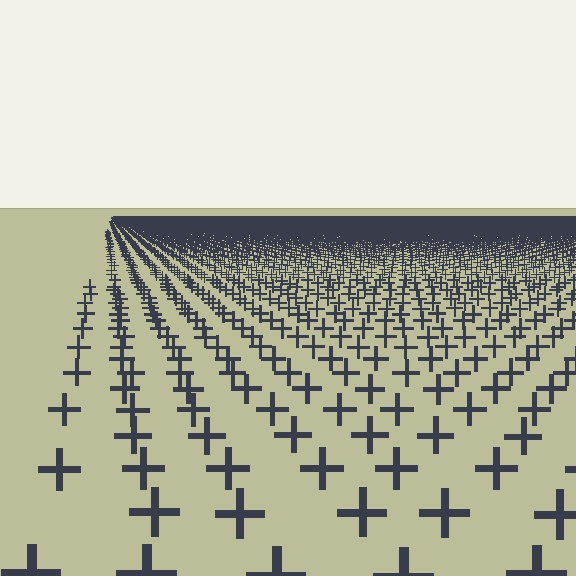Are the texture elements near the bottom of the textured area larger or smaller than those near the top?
Larger. Near the bottom, elements are closer to the viewer and appear at a bigger on-screen size.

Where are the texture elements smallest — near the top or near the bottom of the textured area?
Near the top.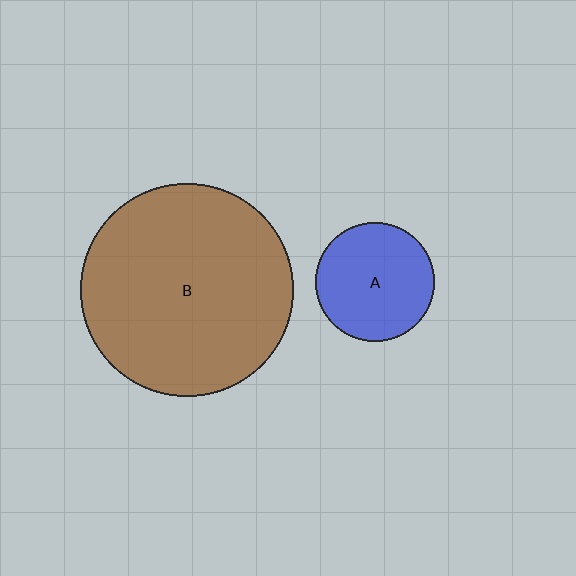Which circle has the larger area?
Circle B (brown).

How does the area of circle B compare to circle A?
Approximately 3.3 times.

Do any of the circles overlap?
No, none of the circles overlap.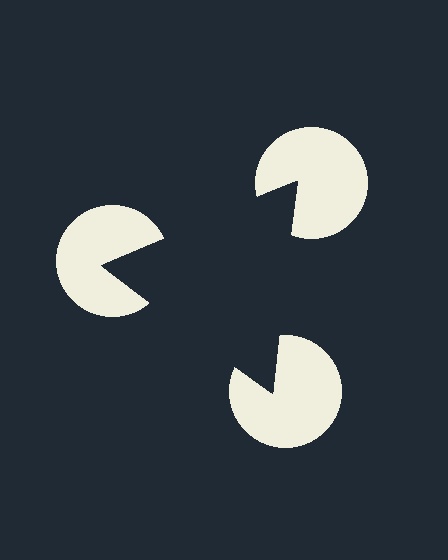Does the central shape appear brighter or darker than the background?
It typically appears slightly darker than the background, even though no actual brightness change is drawn.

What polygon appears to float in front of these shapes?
An illusory triangle — its edges are inferred from the aligned wedge cuts in the pac-man discs, not physically drawn.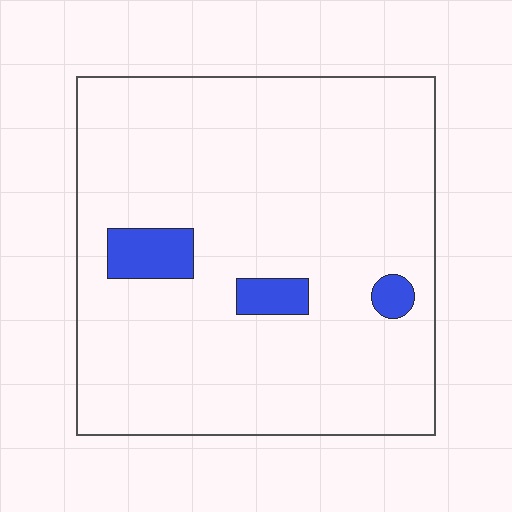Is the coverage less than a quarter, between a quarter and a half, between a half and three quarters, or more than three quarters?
Less than a quarter.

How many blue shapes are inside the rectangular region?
3.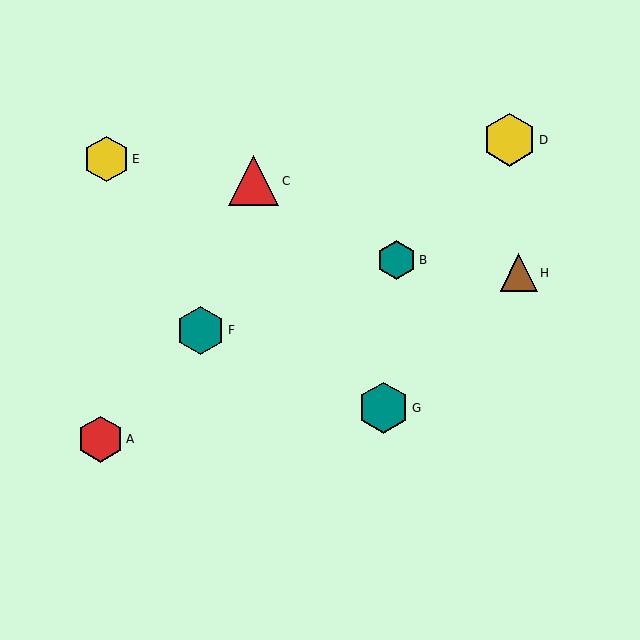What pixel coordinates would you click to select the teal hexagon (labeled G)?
Click at (383, 408) to select the teal hexagon G.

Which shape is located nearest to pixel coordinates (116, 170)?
The yellow hexagon (labeled E) at (106, 159) is nearest to that location.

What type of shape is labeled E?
Shape E is a yellow hexagon.